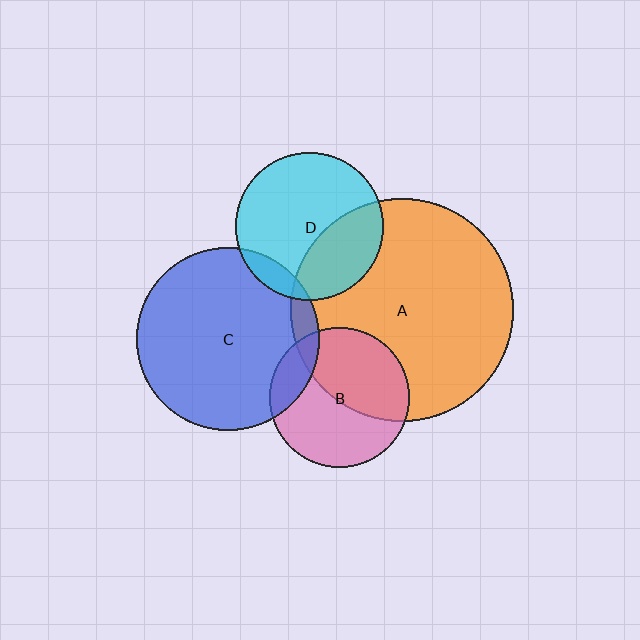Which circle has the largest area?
Circle A (orange).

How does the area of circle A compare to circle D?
Approximately 2.3 times.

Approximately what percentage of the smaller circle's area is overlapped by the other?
Approximately 15%.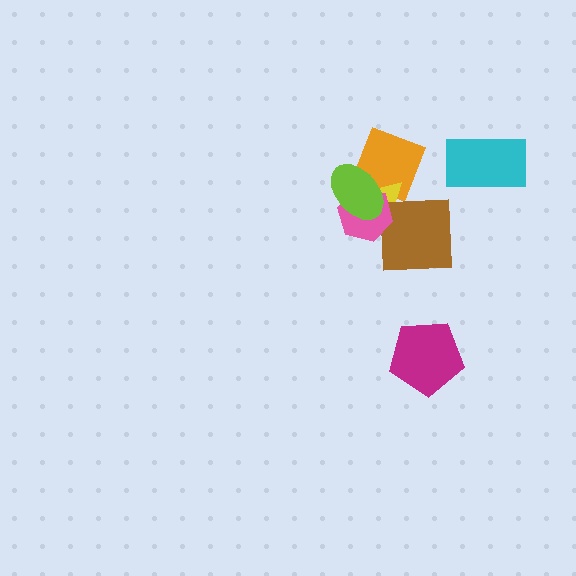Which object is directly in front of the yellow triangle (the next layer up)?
The brown square is directly in front of the yellow triangle.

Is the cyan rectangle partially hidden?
No, no other shape covers it.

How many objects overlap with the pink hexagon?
3 objects overlap with the pink hexagon.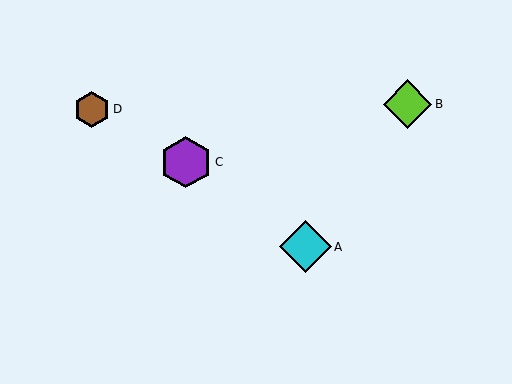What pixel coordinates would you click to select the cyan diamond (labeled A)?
Click at (305, 247) to select the cyan diamond A.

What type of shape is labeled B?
Shape B is a lime diamond.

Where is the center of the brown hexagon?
The center of the brown hexagon is at (92, 109).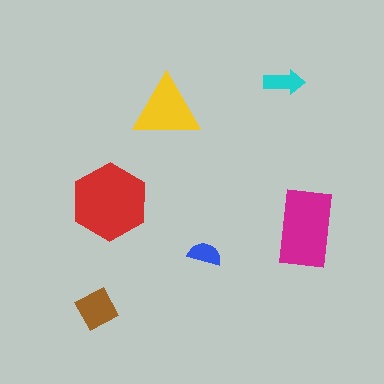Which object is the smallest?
The blue semicircle.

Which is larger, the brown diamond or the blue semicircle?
The brown diamond.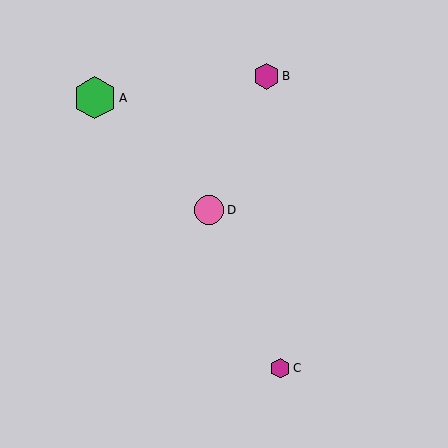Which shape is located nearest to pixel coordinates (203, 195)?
The pink circle (labeled D) at (209, 210) is nearest to that location.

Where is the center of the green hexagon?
The center of the green hexagon is at (95, 98).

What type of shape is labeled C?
Shape C is a magenta hexagon.